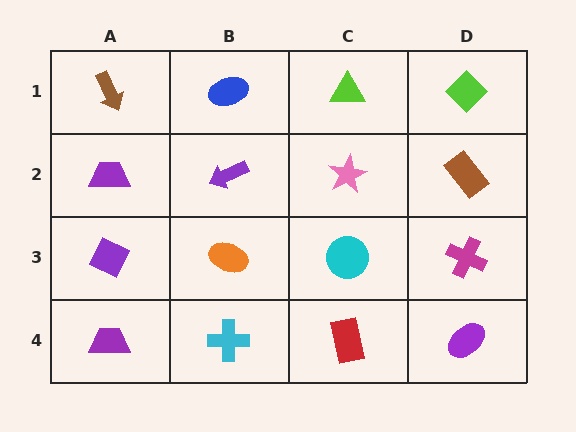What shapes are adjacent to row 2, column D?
A lime diamond (row 1, column D), a magenta cross (row 3, column D), a pink star (row 2, column C).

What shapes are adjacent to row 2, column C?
A lime triangle (row 1, column C), a cyan circle (row 3, column C), a purple arrow (row 2, column B), a brown rectangle (row 2, column D).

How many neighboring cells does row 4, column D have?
2.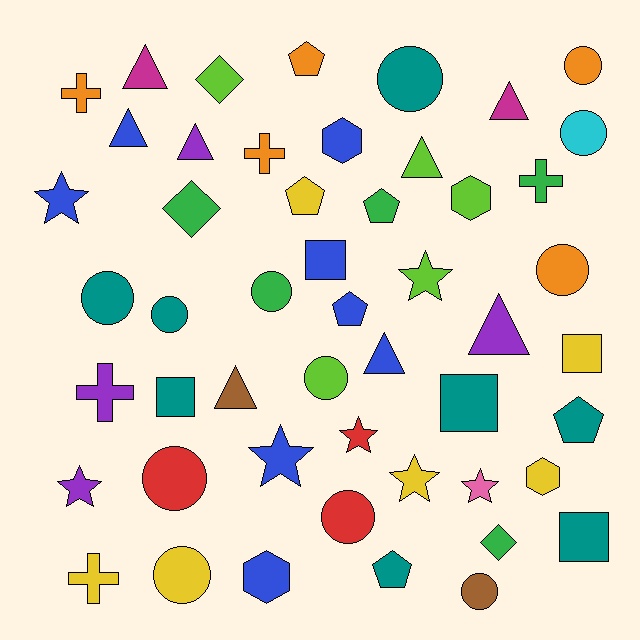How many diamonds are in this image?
There are 3 diamonds.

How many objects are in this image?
There are 50 objects.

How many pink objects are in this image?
There is 1 pink object.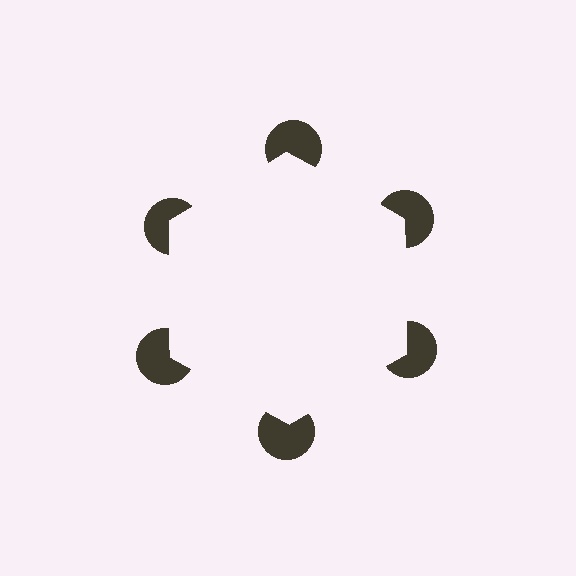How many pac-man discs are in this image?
There are 6 — one at each vertex of the illusory hexagon.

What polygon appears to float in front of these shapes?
An illusory hexagon — its edges are inferred from the aligned wedge cuts in the pac-man discs, not physically drawn.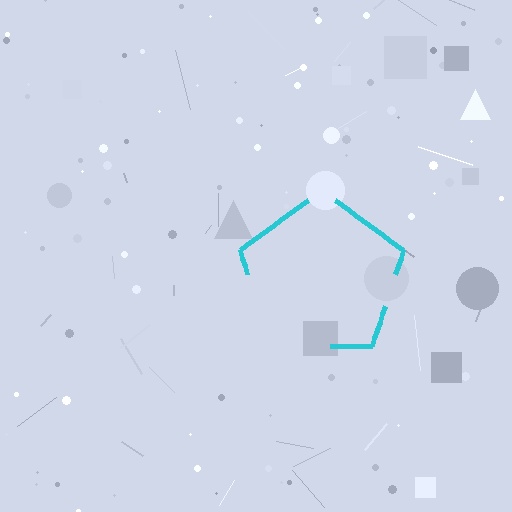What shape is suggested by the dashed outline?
The dashed outline suggests a pentagon.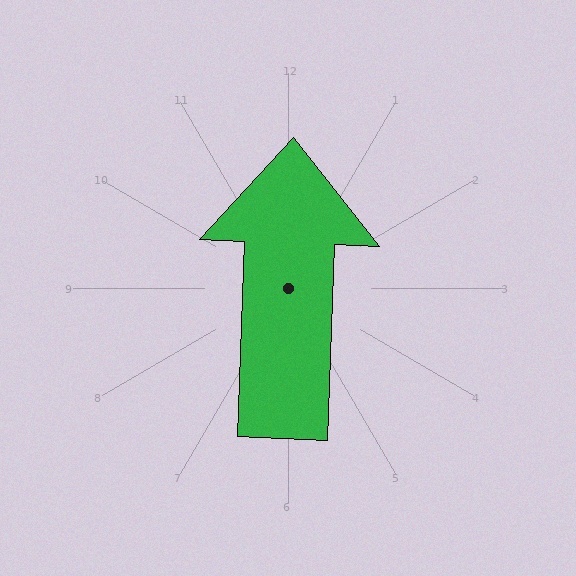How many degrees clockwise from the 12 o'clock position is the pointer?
Approximately 2 degrees.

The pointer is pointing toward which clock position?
Roughly 12 o'clock.